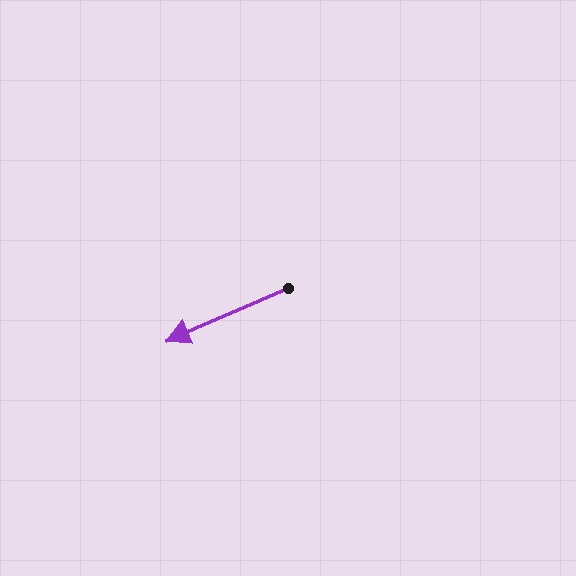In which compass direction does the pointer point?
Southwest.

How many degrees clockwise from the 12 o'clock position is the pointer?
Approximately 246 degrees.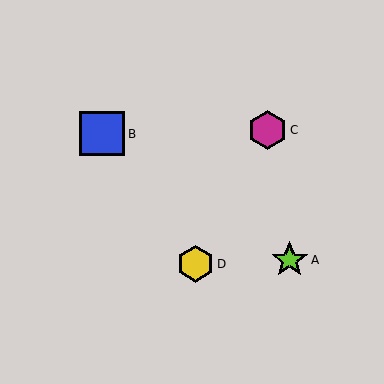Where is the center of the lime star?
The center of the lime star is at (290, 260).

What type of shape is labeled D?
Shape D is a yellow hexagon.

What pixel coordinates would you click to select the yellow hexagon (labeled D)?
Click at (196, 264) to select the yellow hexagon D.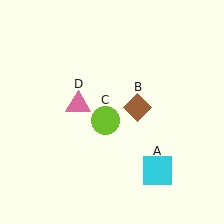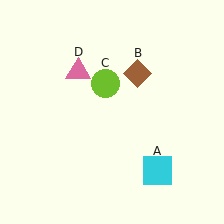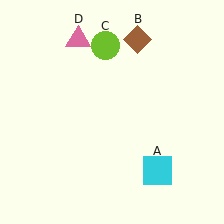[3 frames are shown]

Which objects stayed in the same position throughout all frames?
Cyan square (object A) remained stationary.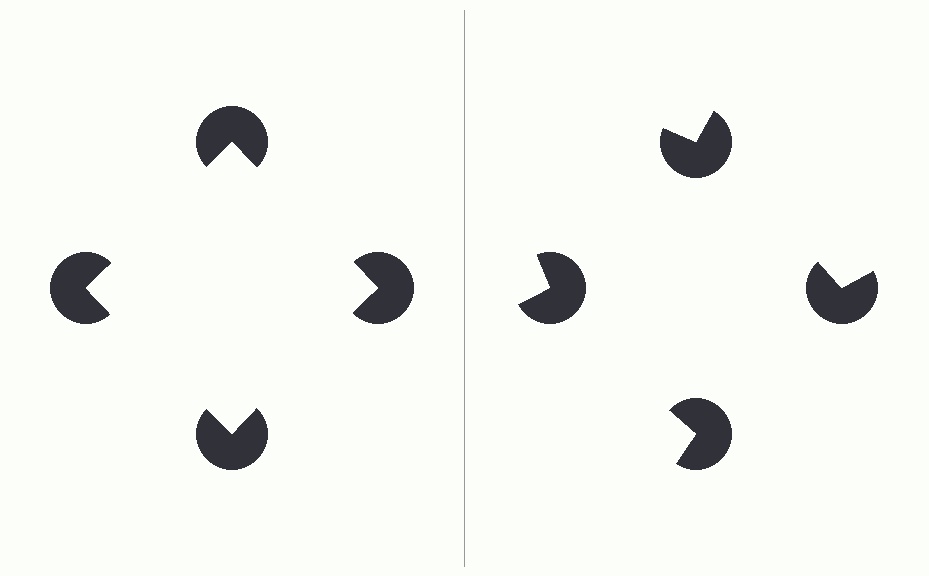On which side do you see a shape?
An illusory square appears on the left side. On the right side the wedge cuts are rotated, so no coherent shape forms.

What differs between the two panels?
The pac-man discs are positioned identically on both sides; only the wedge orientations differ. On the left they align to a square; on the right they are misaligned.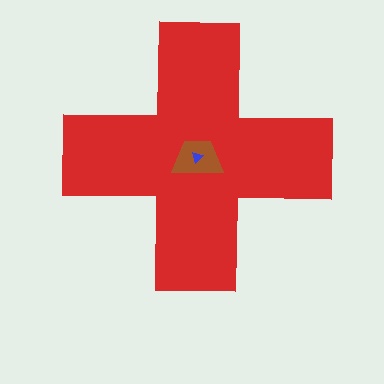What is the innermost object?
The blue triangle.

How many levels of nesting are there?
3.